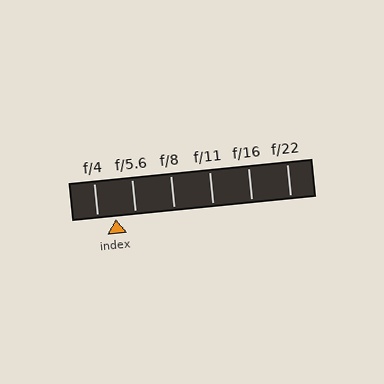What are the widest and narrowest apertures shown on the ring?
The widest aperture shown is f/4 and the narrowest is f/22.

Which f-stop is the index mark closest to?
The index mark is closest to f/4.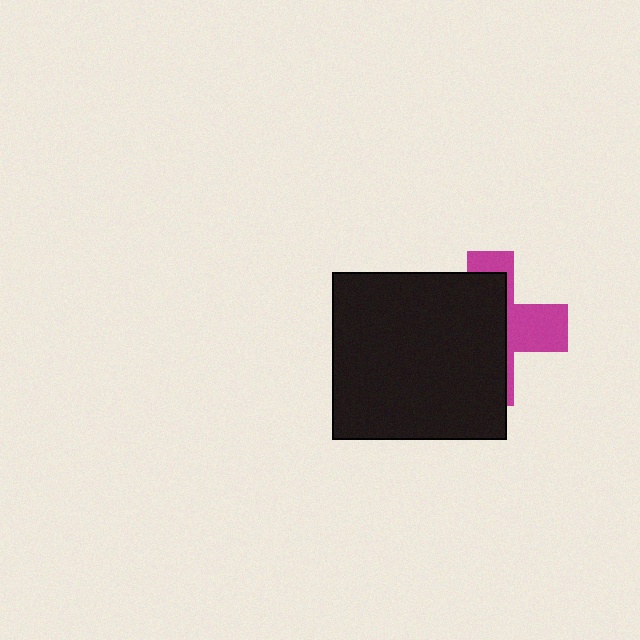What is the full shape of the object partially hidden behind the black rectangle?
The partially hidden object is a magenta cross.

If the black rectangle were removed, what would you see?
You would see the complete magenta cross.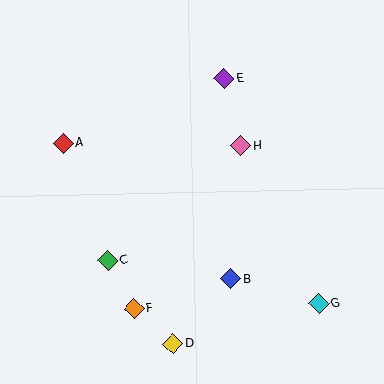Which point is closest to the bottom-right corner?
Point G is closest to the bottom-right corner.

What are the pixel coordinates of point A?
Point A is at (63, 143).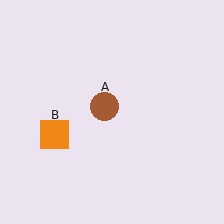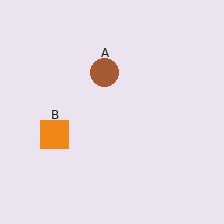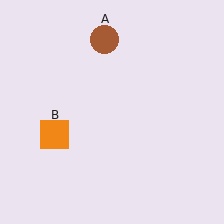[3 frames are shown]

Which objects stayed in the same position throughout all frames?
Orange square (object B) remained stationary.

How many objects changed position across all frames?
1 object changed position: brown circle (object A).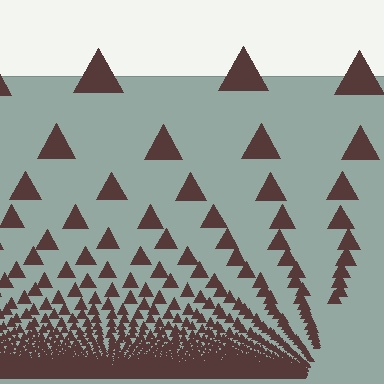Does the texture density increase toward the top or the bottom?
Density increases toward the bottom.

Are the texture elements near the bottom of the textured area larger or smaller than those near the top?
Smaller. The gradient is inverted — elements near the bottom are smaller and denser.